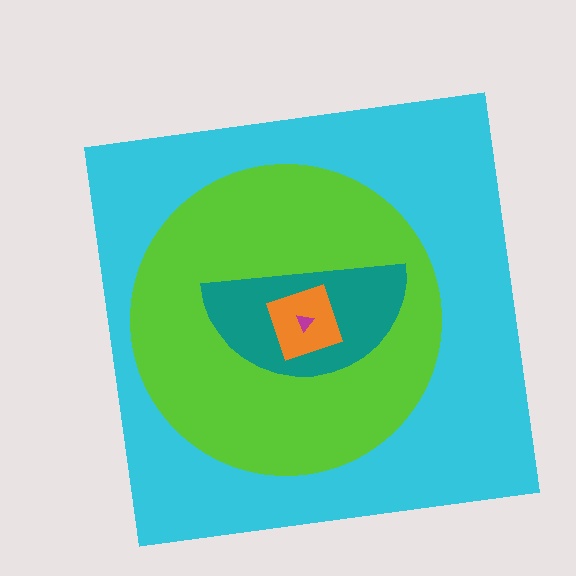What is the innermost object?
The magenta triangle.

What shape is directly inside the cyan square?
The lime circle.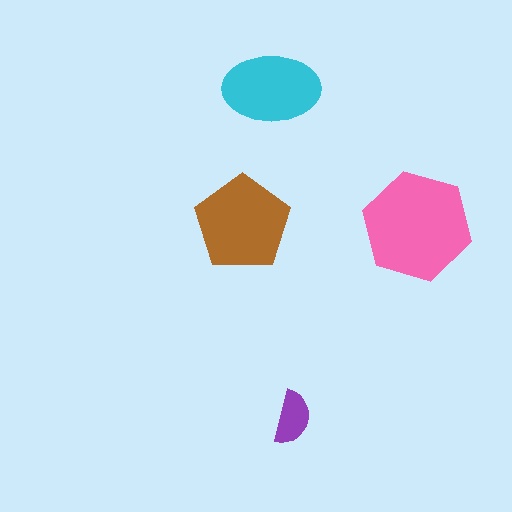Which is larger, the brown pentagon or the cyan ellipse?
The brown pentagon.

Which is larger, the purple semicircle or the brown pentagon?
The brown pentagon.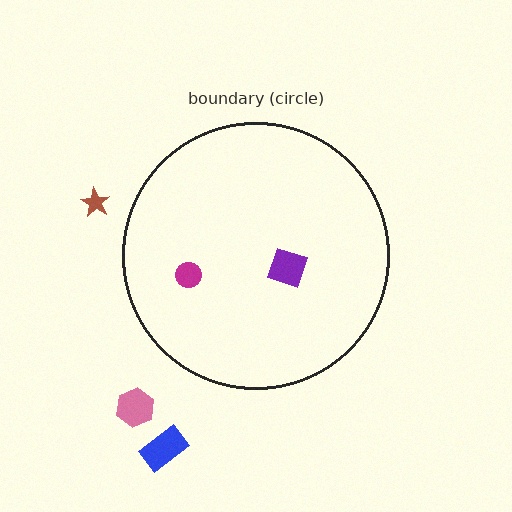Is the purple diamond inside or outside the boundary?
Inside.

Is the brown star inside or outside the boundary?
Outside.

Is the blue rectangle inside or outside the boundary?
Outside.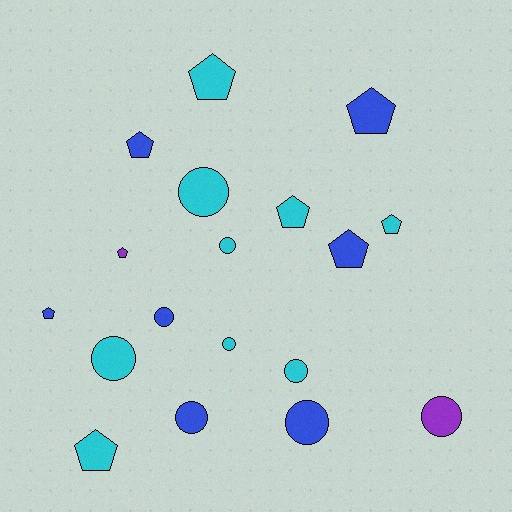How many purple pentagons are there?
There is 1 purple pentagon.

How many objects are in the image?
There are 18 objects.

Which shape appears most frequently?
Circle, with 9 objects.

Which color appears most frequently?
Cyan, with 9 objects.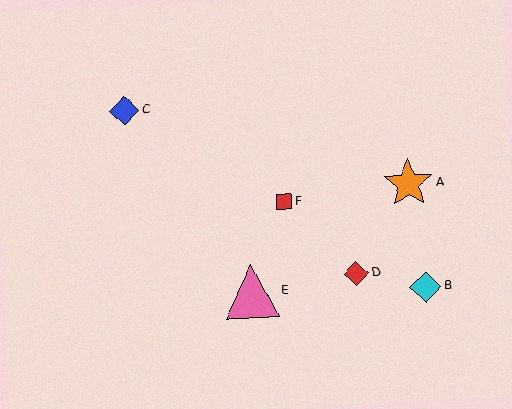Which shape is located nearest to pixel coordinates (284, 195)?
The red square (labeled F) at (284, 202) is nearest to that location.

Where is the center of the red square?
The center of the red square is at (284, 202).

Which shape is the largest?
The pink triangle (labeled E) is the largest.